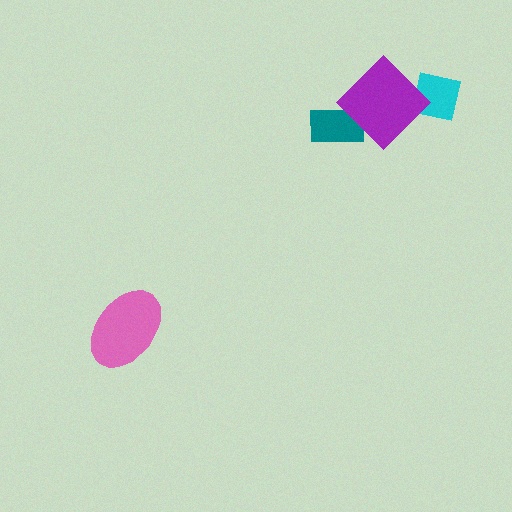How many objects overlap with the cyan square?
1 object overlaps with the cyan square.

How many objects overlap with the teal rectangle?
1 object overlaps with the teal rectangle.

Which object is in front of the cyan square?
The purple diamond is in front of the cyan square.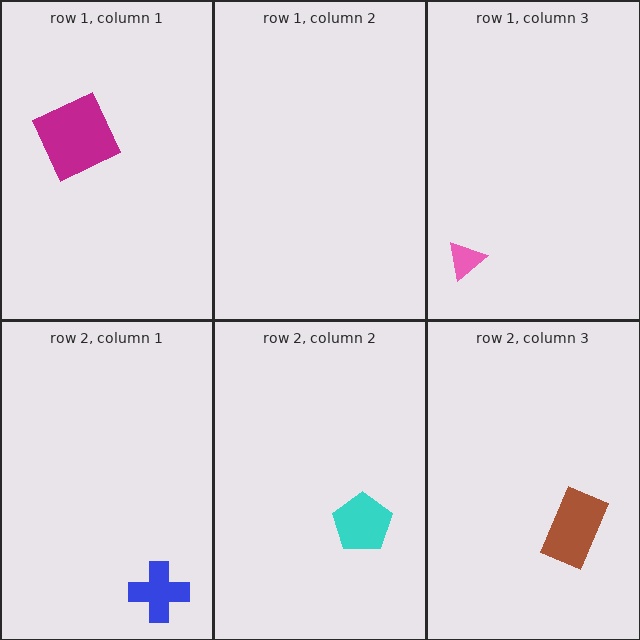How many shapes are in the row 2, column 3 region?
1.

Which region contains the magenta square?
The row 1, column 1 region.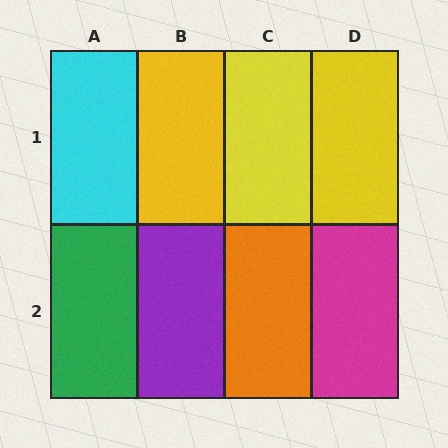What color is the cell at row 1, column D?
Yellow.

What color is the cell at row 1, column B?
Yellow.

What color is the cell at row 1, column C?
Yellow.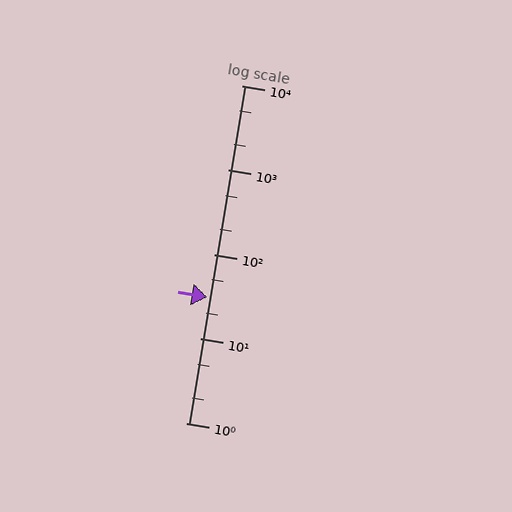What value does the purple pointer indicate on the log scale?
The pointer indicates approximately 31.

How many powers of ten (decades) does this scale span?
The scale spans 4 decades, from 1 to 10000.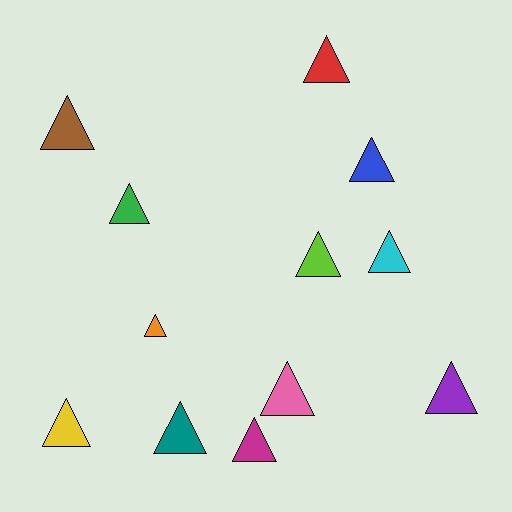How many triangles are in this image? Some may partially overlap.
There are 12 triangles.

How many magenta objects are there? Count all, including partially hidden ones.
There is 1 magenta object.